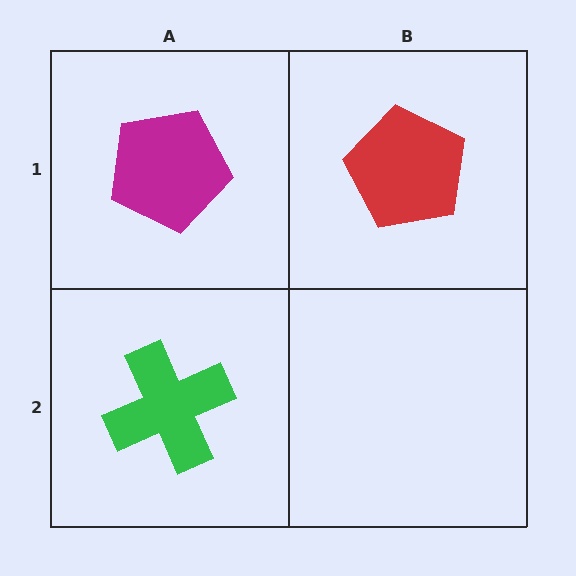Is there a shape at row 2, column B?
No, that cell is empty.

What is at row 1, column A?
A magenta pentagon.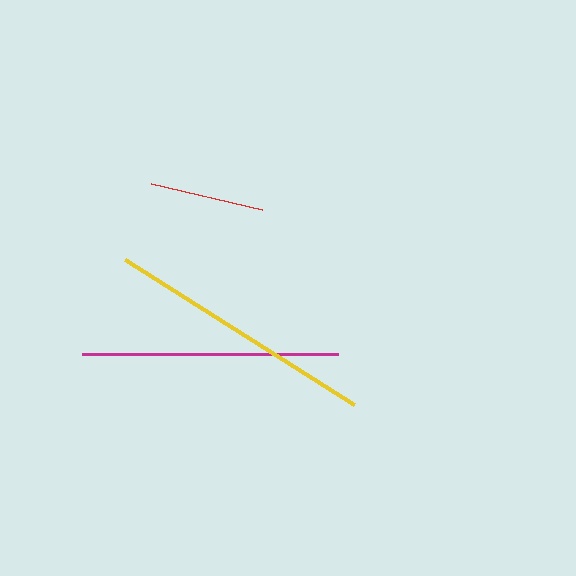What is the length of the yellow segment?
The yellow segment is approximately 272 pixels long.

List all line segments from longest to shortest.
From longest to shortest: yellow, magenta, red.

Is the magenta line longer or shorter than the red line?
The magenta line is longer than the red line.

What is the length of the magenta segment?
The magenta segment is approximately 256 pixels long.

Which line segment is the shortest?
The red line is the shortest at approximately 114 pixels.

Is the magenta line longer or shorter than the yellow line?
The yellow line is longer than the magenta line.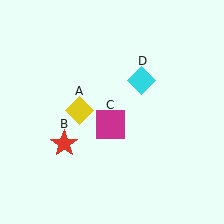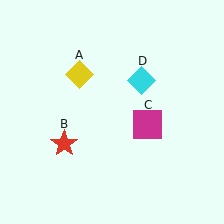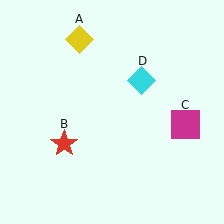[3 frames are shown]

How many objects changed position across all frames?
2 objects changed position: yellow diamond (object A), magenta square (object C).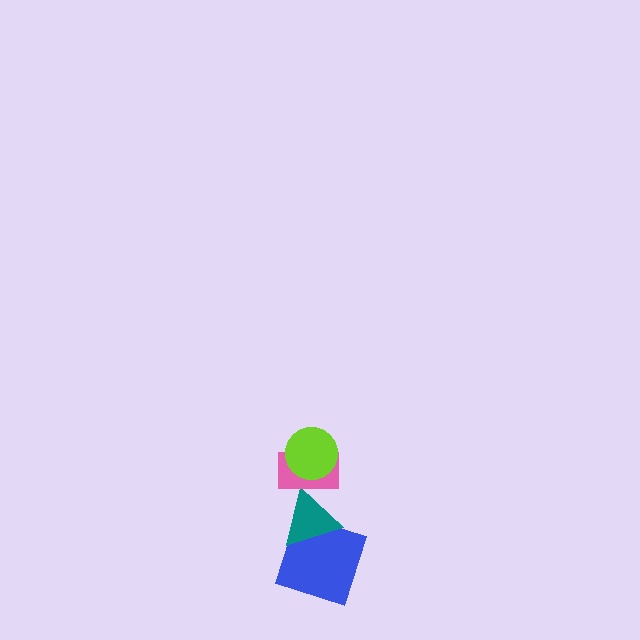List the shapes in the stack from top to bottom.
From top to bottom: the lime circle, the pink rectangle, the teal triangle, the blue square.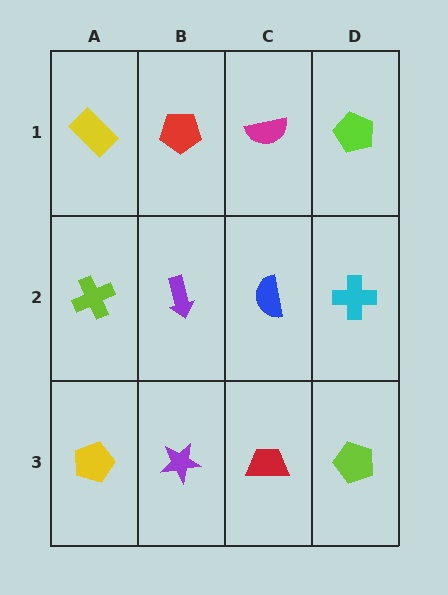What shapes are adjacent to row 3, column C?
A blue semicircle (row 2, column C), a purple star (row 3, column B), a lime pentagon (row 3, column D).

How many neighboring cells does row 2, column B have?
4.